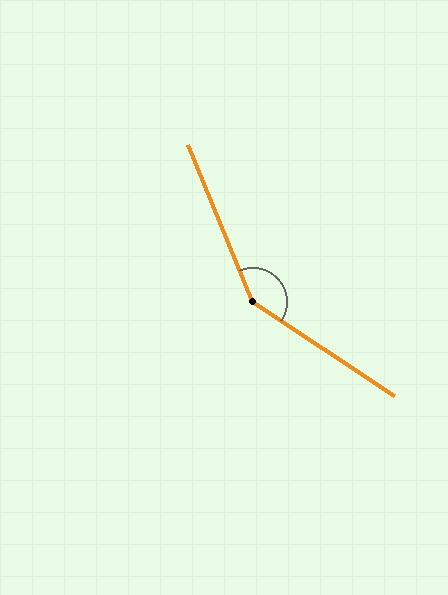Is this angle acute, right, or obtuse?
It is obtuse.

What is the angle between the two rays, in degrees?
Approximately 146 degrees.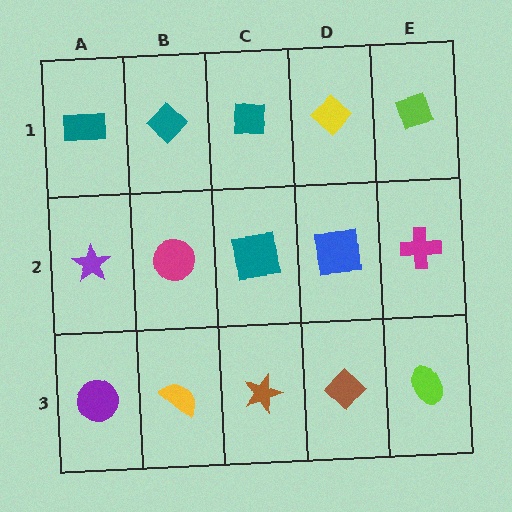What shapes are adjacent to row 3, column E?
A magenta cross (row 2, column E), a brown diamond (row 3, column D).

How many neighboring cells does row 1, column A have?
2.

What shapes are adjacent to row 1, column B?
A magenta circle (row 2, column B), a teal rectangle (row 1, column A), a teal square (row 1, column C).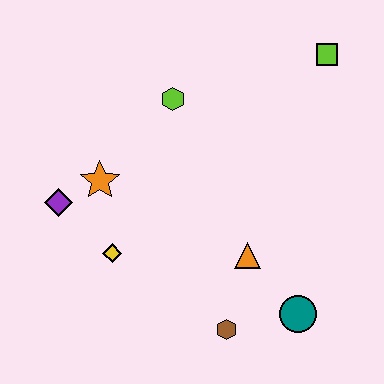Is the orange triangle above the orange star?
No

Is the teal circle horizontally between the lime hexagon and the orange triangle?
No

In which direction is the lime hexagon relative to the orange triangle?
The lime hexagon is above the orange triangle.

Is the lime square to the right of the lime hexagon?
Yes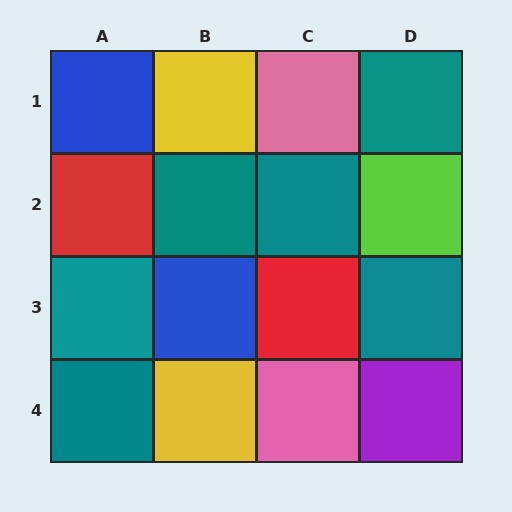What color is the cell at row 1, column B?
Yellow.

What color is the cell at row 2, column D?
Lime.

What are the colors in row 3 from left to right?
Teal, blue, red, teal.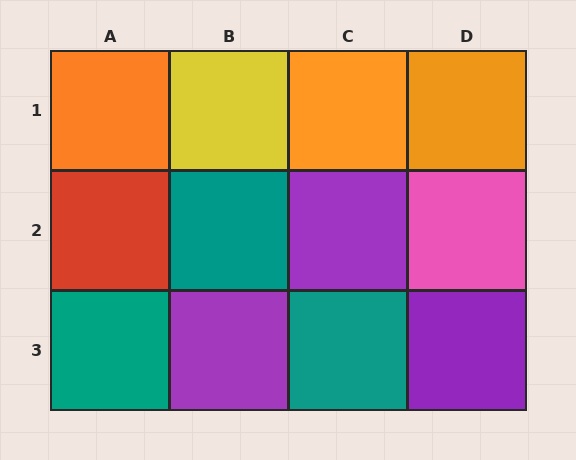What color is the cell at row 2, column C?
Purple.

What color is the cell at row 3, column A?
Teal.